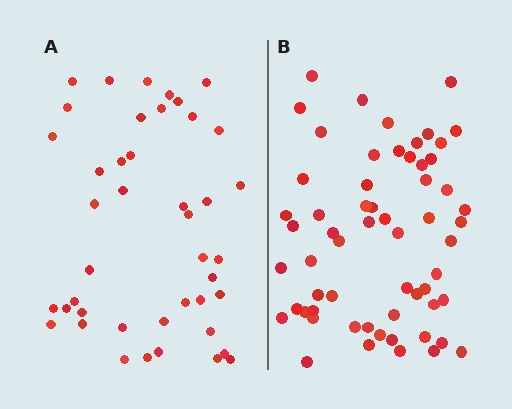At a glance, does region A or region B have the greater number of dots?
Region B (the right region) has more dots.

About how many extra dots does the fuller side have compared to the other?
Region B has approximately 15 more dots than region A.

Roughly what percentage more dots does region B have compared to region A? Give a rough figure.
About 40% more.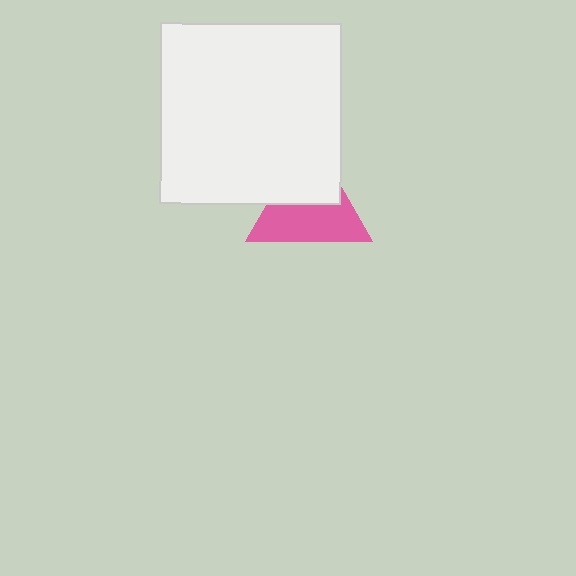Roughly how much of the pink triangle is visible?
About half of it is visible (roughly 56%).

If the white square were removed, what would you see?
You would see the complete pink triangle.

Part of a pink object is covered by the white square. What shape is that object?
It is a triangle.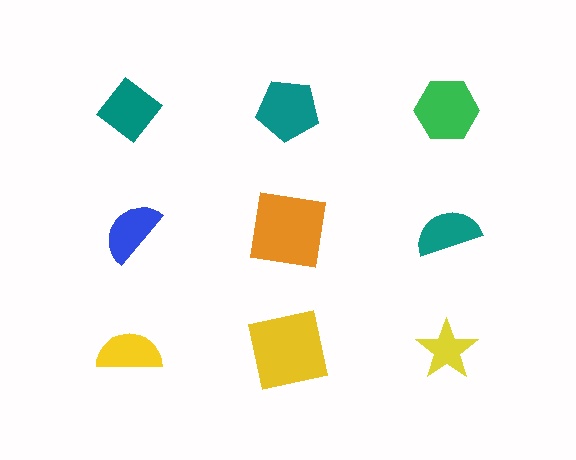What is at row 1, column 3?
A green hexagon.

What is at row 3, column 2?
A yellow square.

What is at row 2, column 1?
A blue semicircle.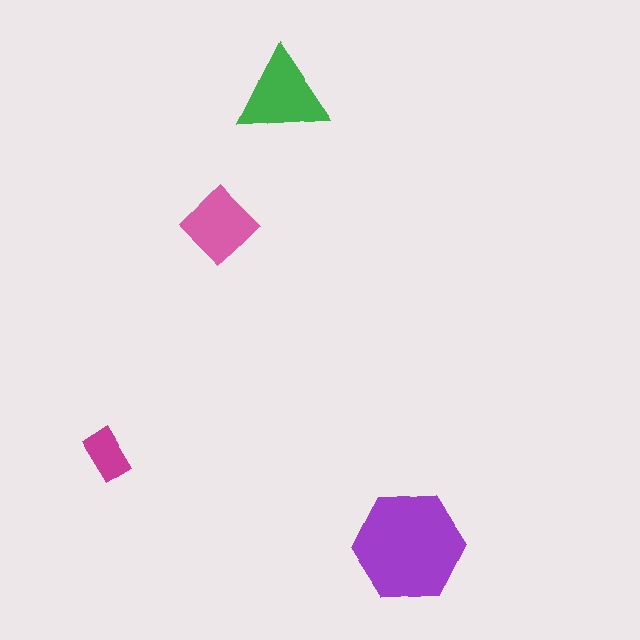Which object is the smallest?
The magenta rectangle.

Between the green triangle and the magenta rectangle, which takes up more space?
The green triangle.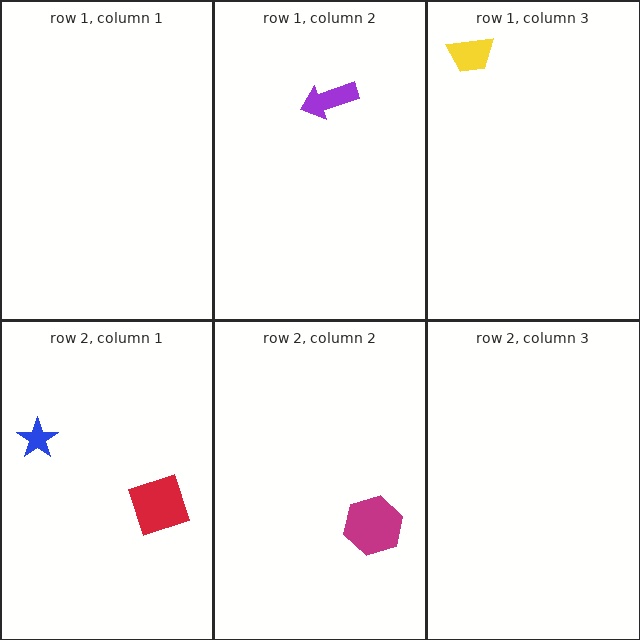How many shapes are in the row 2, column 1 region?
2.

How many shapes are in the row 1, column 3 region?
1.